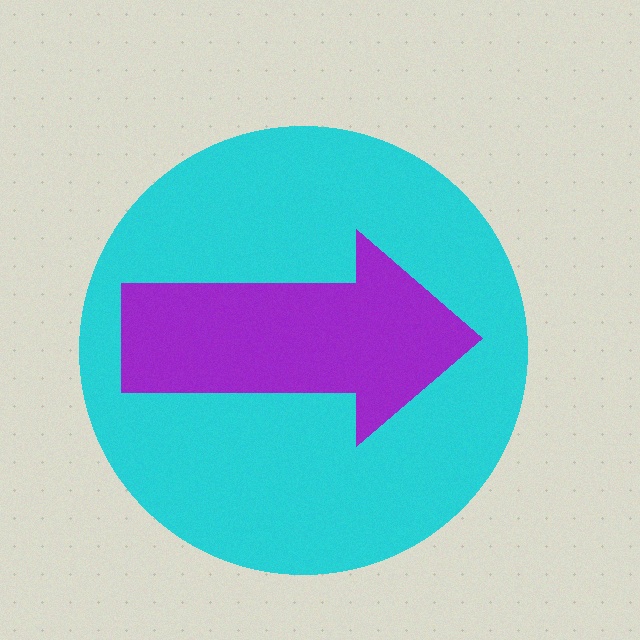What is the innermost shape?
The purple arrow.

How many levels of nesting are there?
2.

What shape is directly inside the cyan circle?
The purple arrow.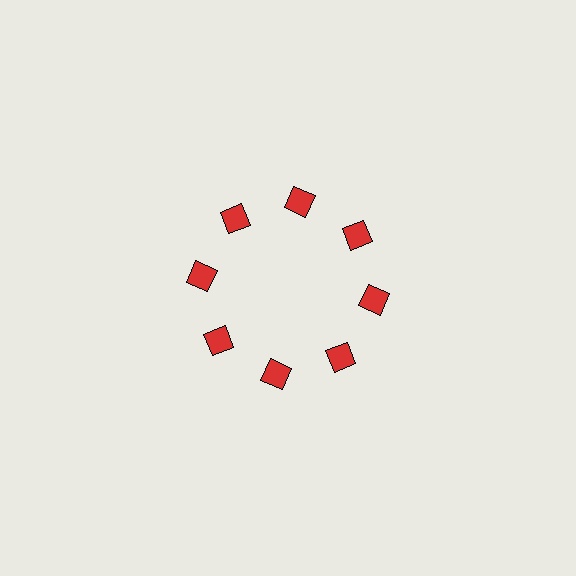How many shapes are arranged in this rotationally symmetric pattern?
There are 8 shapes, arranged in 8 groups of 1.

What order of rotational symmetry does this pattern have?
This pattern has 8-fold rotational symmetry.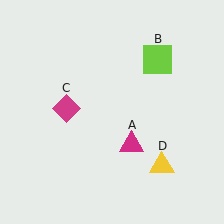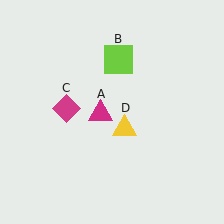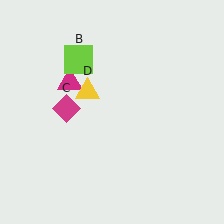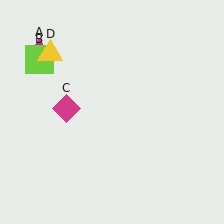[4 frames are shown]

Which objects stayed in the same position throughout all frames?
Magenta diamond (object C) remained stationary.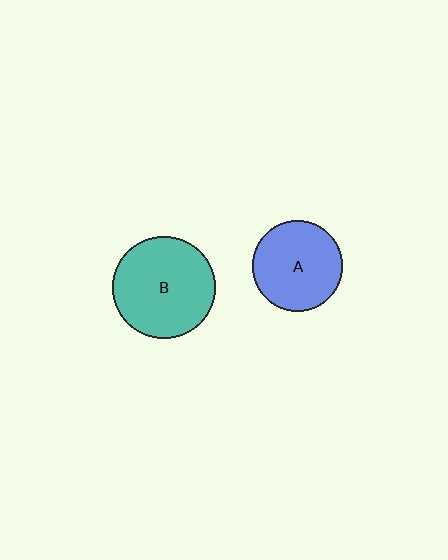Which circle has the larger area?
Circle B (teal).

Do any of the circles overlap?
No, none of the circles overlap.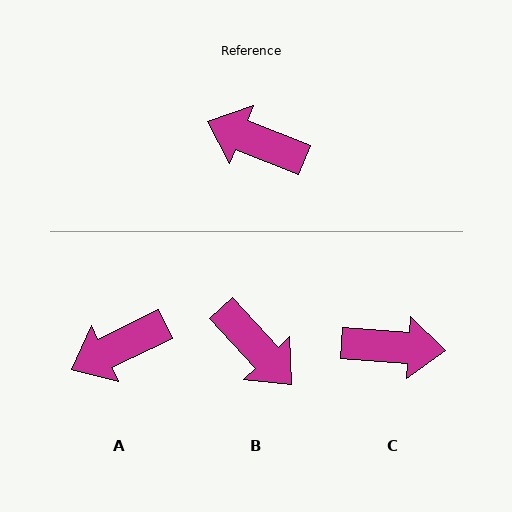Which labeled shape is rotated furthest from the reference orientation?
C, about 162 degrees away.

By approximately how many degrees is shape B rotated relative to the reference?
Approximately 154 degrees counter-clockwise.